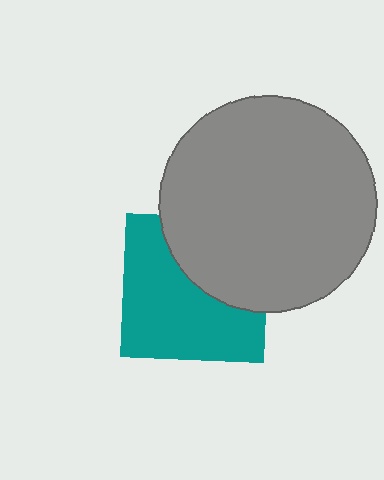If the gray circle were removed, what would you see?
You would see the complete teal square.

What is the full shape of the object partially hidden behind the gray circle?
The partially hidden object is a teal square.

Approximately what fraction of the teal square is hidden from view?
Roughly 39% of the teal square is hidden behind the gray circle.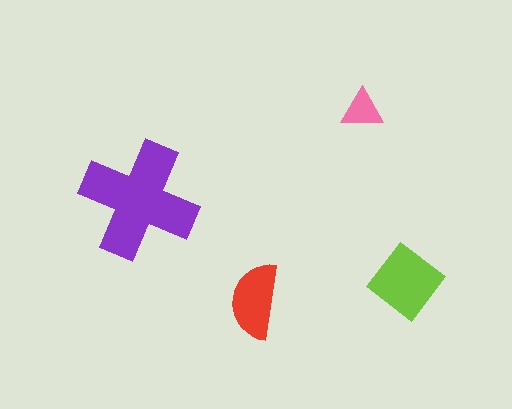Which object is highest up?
The pink triangle is topmost.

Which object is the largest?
The purple cross.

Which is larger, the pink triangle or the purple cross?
The purple cross.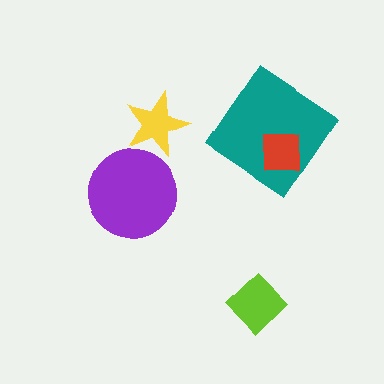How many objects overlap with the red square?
1 object overlaps with the red square.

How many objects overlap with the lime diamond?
0 objects overlap with the lime diamond.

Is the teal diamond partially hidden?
Yes, it is partially covered by another shape.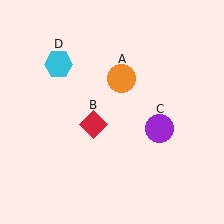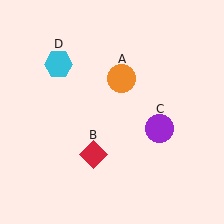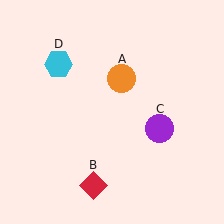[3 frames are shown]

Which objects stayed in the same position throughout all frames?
Orange circle (object A) and purple circle (object C) and cyan hexagon (object D) remained stationary.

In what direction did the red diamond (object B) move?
The red diamond (object B) moved down.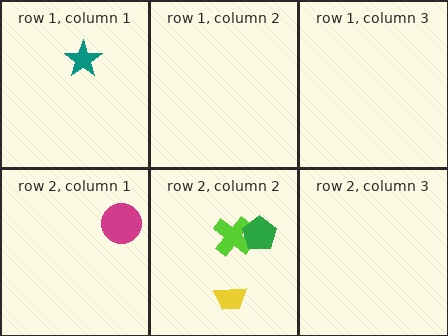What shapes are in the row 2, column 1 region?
The magenta circle.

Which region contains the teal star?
The row 1, column 1 region.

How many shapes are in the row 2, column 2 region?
3.